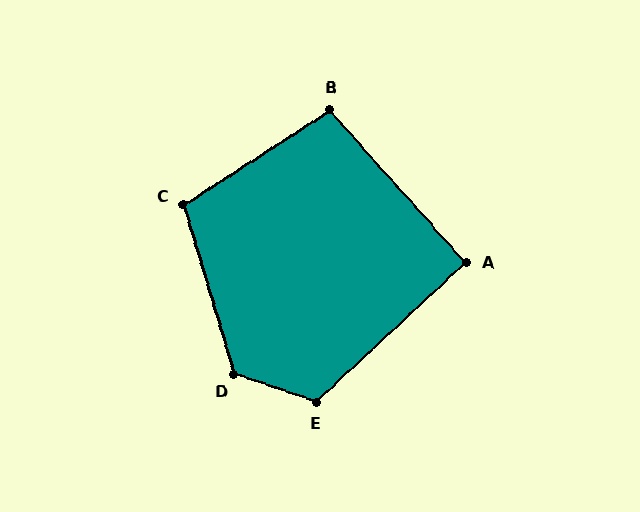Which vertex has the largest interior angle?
D, at approximately 125 degrees.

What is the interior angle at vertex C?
Approximately 106 degrees (obtuse).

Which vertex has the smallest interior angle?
A, at approximately 91 degrees.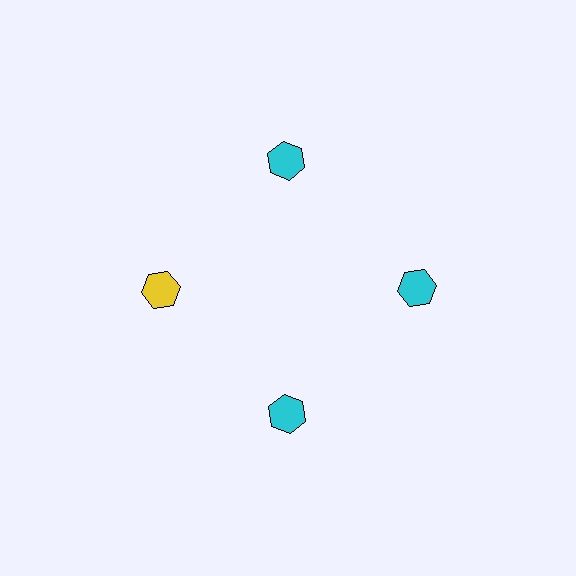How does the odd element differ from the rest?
It has a different color: yellow instead of cyan.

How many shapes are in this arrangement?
There are 4 shapes arranged in a ring pattern.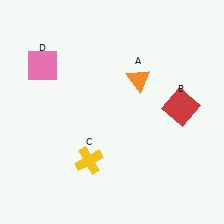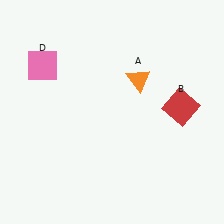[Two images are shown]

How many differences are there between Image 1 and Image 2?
There is 1 difference between the two images.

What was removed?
The yellow cross (C) was removed in Image 2.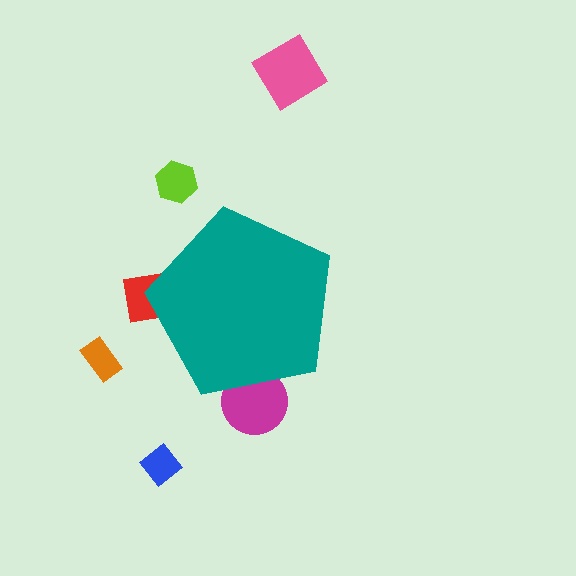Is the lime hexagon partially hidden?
No, the lime hexagon is fully visible.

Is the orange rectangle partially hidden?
No, the orange rectangle is fully visible.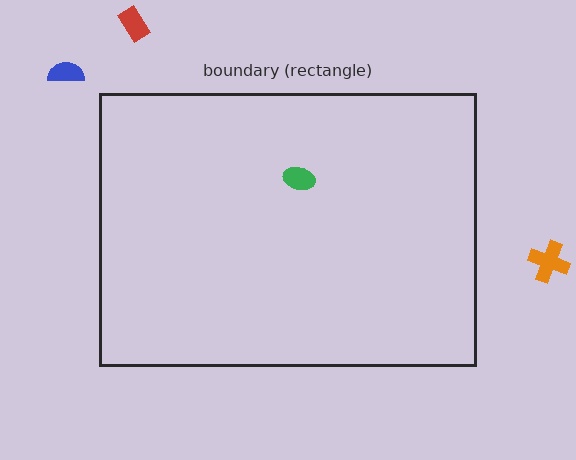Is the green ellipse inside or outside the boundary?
Inside.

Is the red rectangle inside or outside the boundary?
Outside.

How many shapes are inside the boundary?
1 inside, 3 outside.